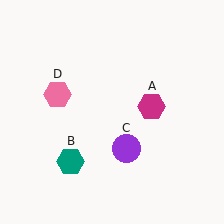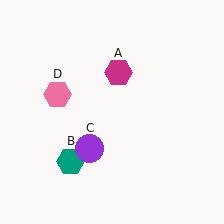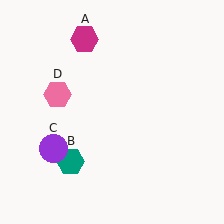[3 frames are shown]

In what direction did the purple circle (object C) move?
The purple circle (object C) moved left.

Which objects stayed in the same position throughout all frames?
Teal hexagon (object B) and pink hexagon (object D) remained stationary.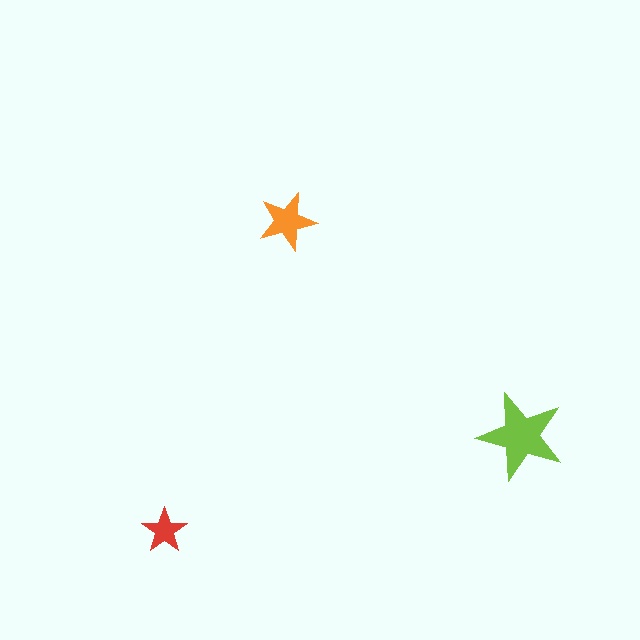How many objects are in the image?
There are 3 objects in the image.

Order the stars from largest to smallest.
the lime one, the orange one, the red one.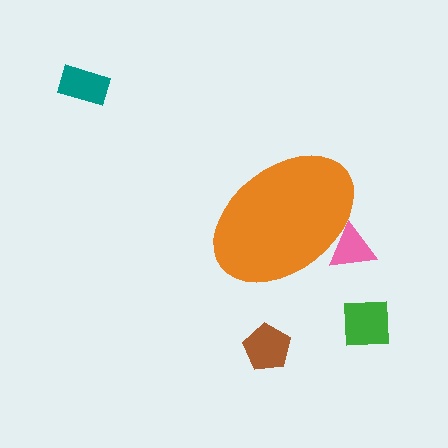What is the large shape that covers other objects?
An orange ellipse.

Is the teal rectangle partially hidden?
No, the teal rectangle is fully visible.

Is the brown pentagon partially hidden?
No, the brown pentagon is fully visible.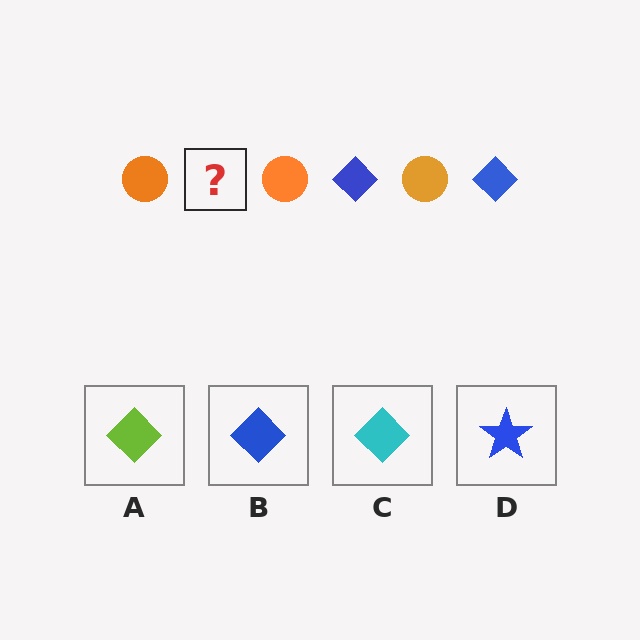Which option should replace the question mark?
Option B.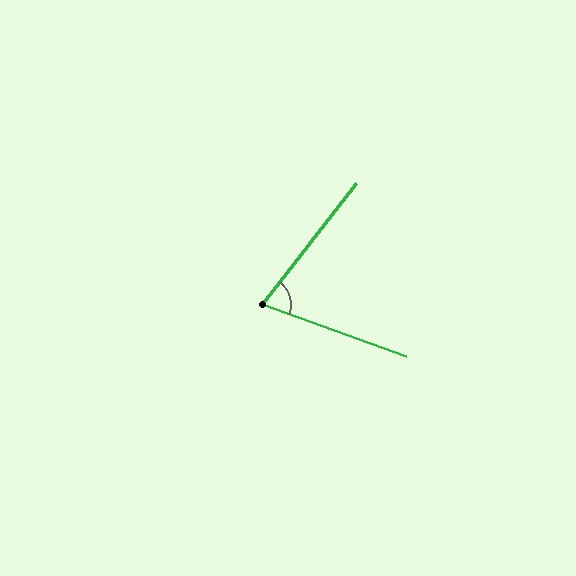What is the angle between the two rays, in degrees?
Approximately 72 degrees.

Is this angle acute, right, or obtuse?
It is acute.